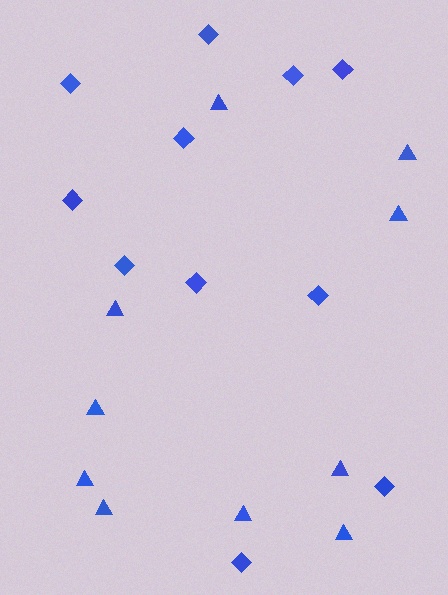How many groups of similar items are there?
There are 2 groups: one group of diamonds (11) and one group of triangles (10).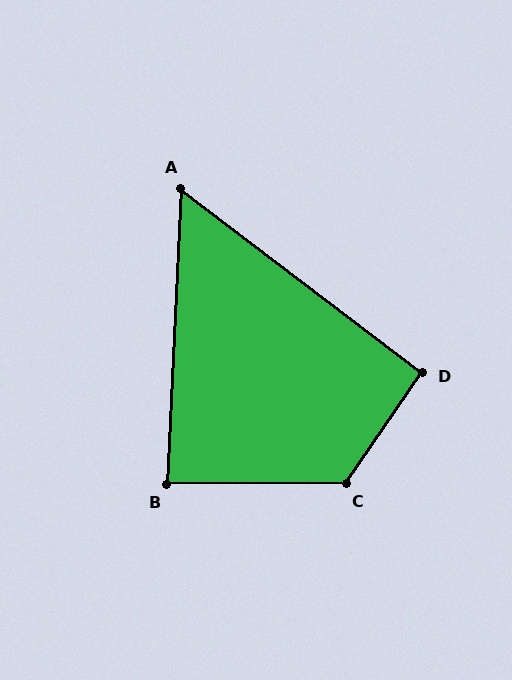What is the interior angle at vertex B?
Approximately 87 degrees (approximately right).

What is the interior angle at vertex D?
Approximately 93 degrees (approximately right).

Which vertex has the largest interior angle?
C, at approximately 125 degrees.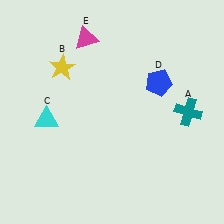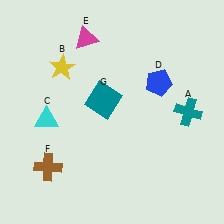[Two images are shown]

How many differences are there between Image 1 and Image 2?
There are 2 differences between the two images.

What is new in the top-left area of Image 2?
A teal square (G) was added in the top-left area of Image 2.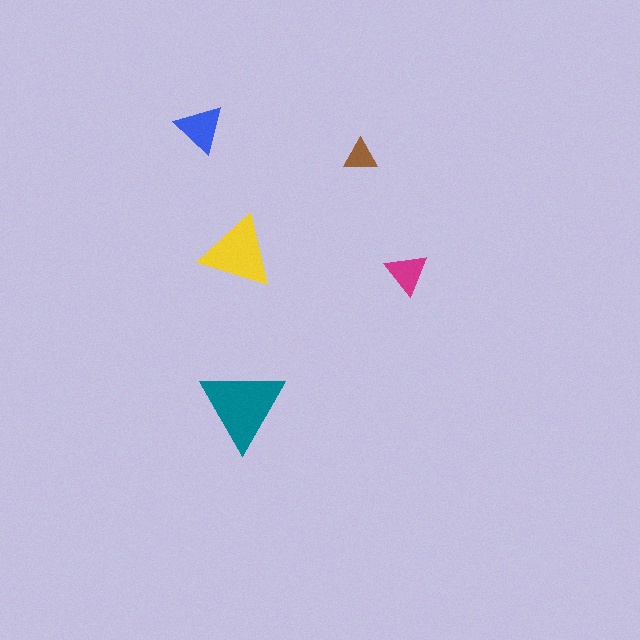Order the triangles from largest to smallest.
the teal one, the yellow one, the blue one, the magenta one, the brown one.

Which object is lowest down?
The teal triangle is bottommost.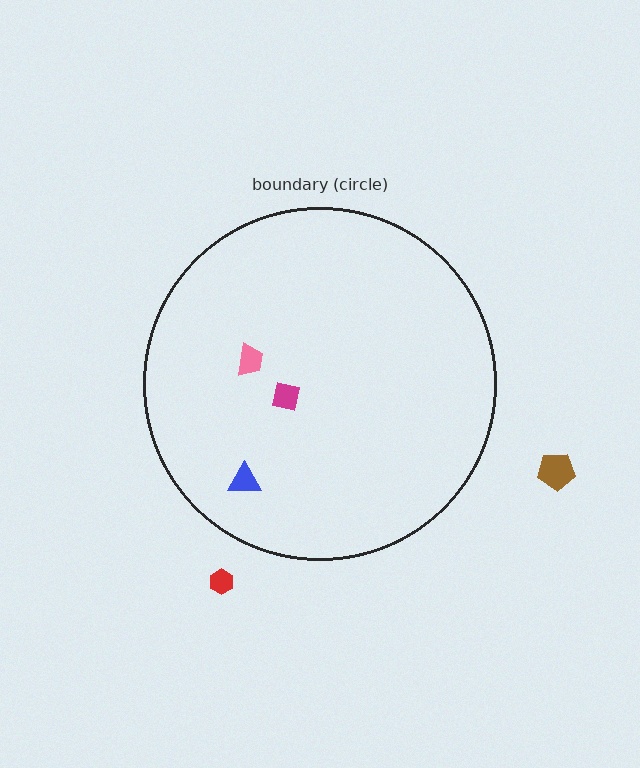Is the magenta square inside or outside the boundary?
Inside.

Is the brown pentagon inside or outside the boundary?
Outside.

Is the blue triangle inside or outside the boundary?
Inside.